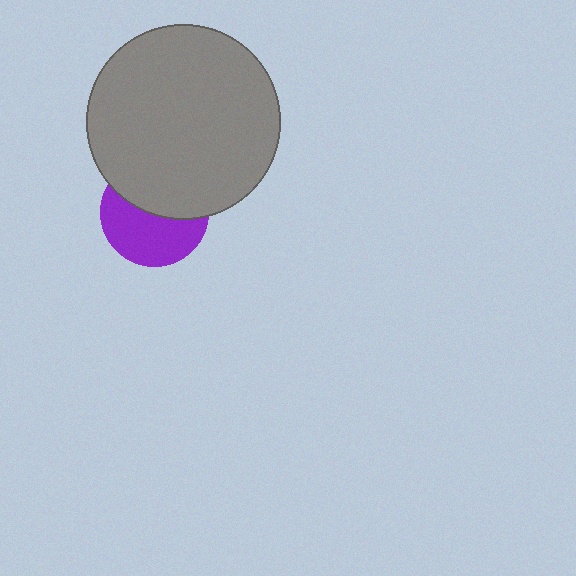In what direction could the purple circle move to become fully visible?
The purple circle could move down. That would shift it out from behind the gray circle entirely.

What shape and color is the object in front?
The object in front is a gray circle.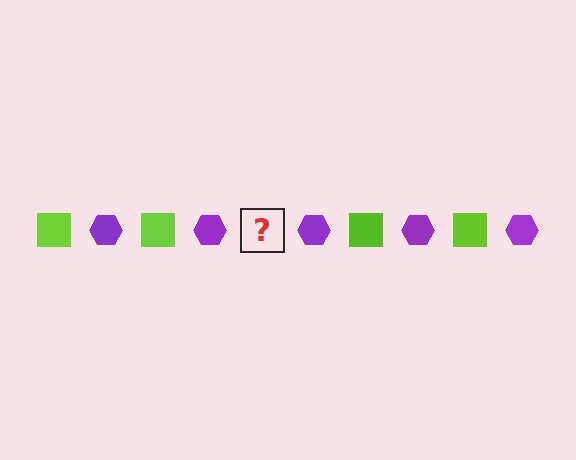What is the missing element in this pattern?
The missing element is a lime square.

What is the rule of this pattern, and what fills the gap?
The rule is that the pattern alternates between lime square and purple hexagon. The gap should be filled with a lime square.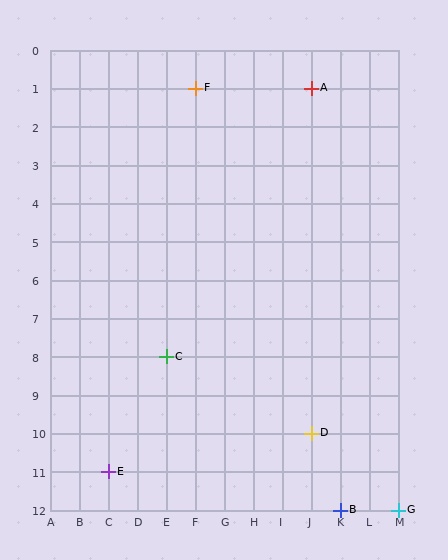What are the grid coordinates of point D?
Point D is at grid coordinates (J, 10).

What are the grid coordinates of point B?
Point B is at grid coordinates (K, 12).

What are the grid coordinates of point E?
Point E is at grid coordinates (C, 11).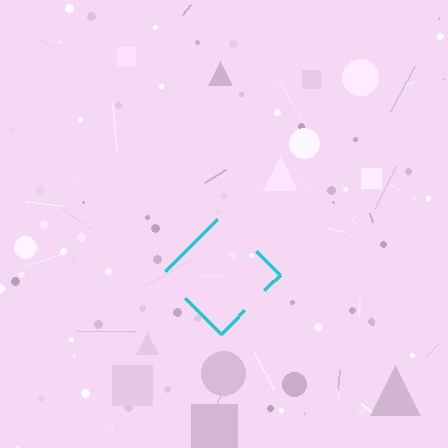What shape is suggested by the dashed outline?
The dashed outline suggests a diamond.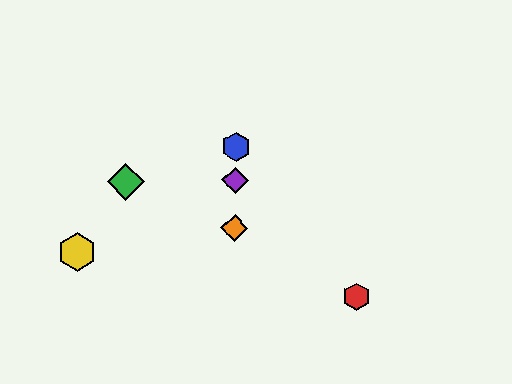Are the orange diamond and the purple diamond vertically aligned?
Yes, both are at x≈234.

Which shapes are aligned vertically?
The blue hexagon, the purple diamond, the orange diamond are aligned vertically.